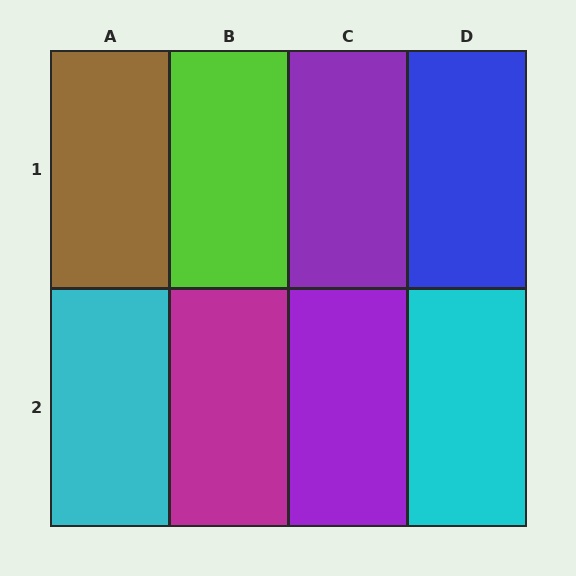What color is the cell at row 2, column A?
Cyan.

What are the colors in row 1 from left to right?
Brown, lime, purple, blue.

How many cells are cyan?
2 cells are cyan.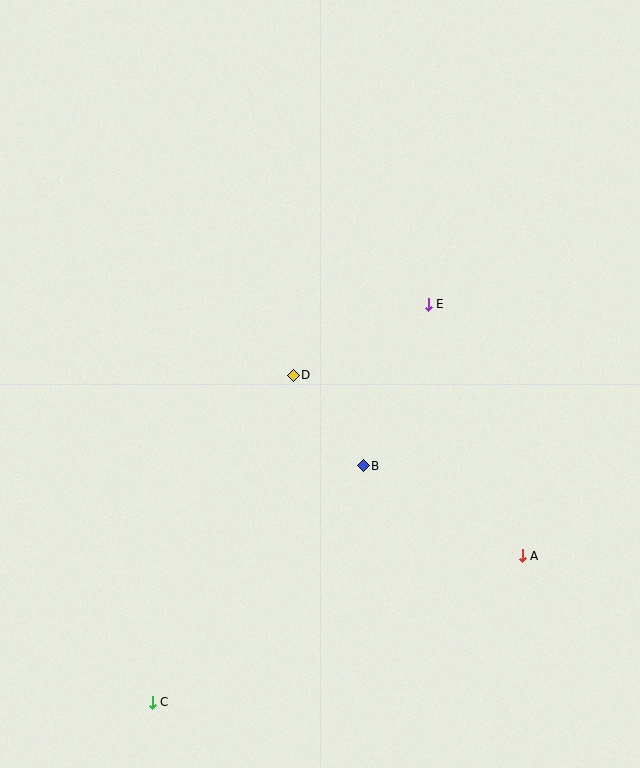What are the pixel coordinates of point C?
Point C is at (152, 702).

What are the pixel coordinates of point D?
Point D is at (293, 375).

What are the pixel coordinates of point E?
Point E is at (428, 304).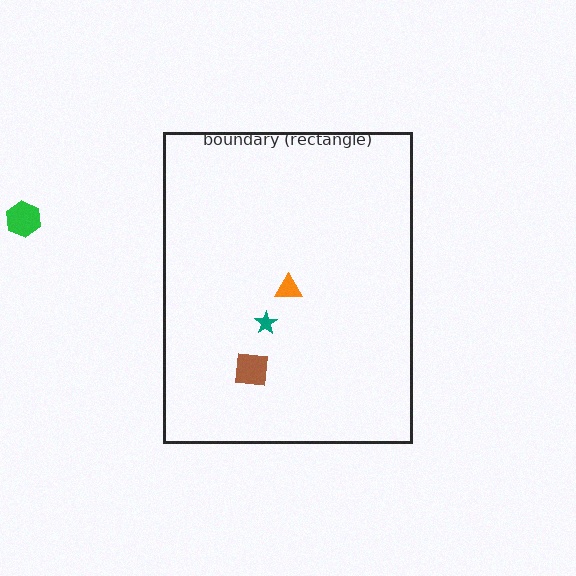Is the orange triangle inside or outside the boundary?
Inside.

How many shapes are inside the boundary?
3 inside, 1 outside.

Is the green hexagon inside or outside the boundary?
Outside.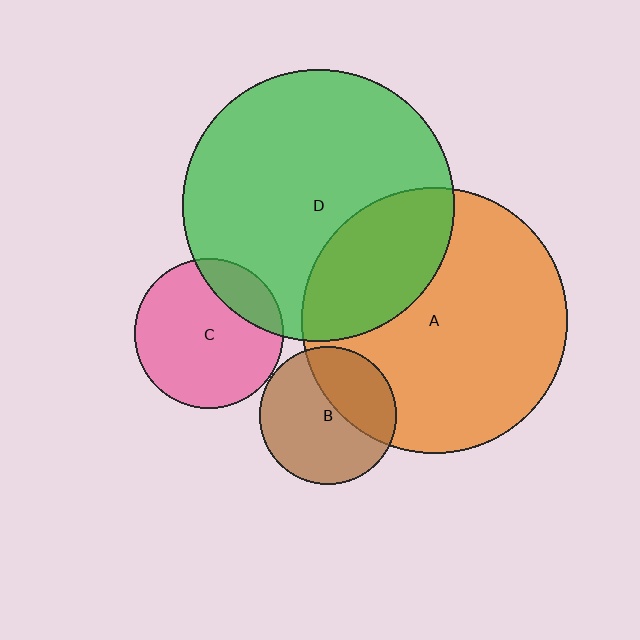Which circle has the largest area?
Circle D (green).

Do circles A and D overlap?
Yes.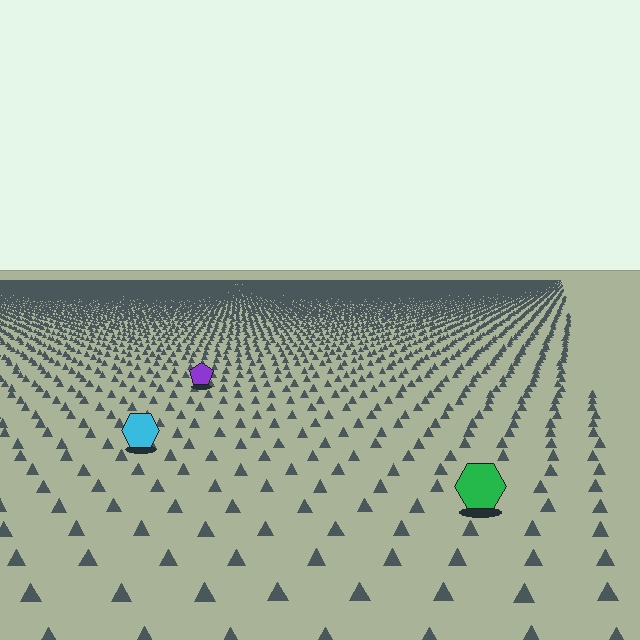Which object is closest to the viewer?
The green hexagon is closest. The texture marks near it are larger and more spread out.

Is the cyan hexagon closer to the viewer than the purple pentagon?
Yes. The cyan hexagon is closer — you can tell from the texture gradient: the ground texture is coarser near it.